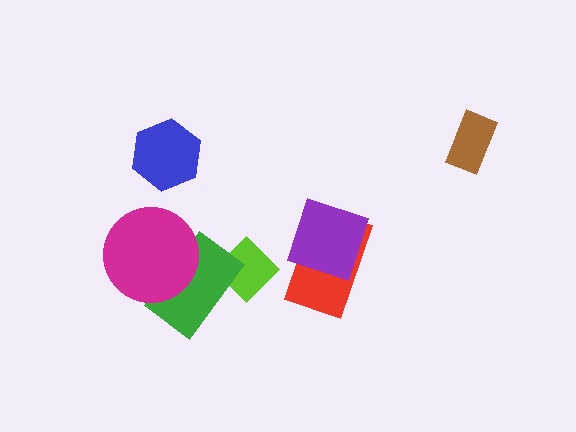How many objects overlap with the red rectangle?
1 object overlaps with the red rectangle.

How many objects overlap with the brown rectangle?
0 objects overlap with the brown rectangle.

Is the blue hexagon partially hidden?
No, no other shape covers it.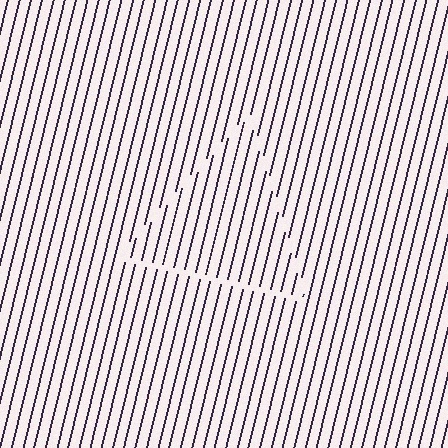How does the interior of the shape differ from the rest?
The interior of the shape contains the same grating, shifted by half a period — the contour is defined by the phase discontinuity where line-ends from the inner and outer gratings abut.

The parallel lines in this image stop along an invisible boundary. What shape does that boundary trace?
An illusory triangle. The interior of the shape contains the same grating, shifted by half a period — the contour is defined by the phase discontinuity where line-ends from the inner and outer gratings abut.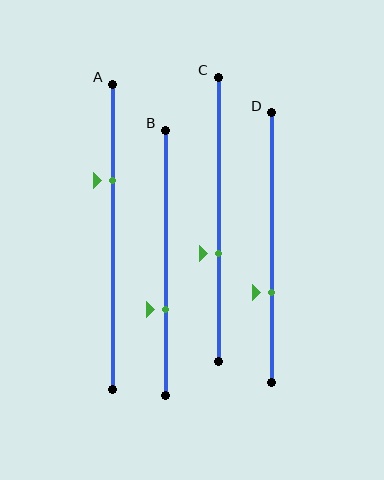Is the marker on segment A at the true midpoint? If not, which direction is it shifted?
No, the marker on segment A is shifted upward by about 18% of the segment length.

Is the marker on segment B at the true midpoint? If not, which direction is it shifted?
No, the marker on segment B is shifted downward by about 17% of the segment length.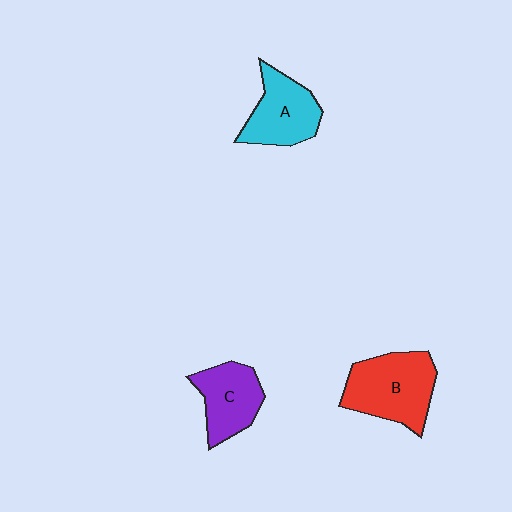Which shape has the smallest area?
Shape C (purple).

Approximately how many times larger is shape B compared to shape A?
Approximately 1.3 times.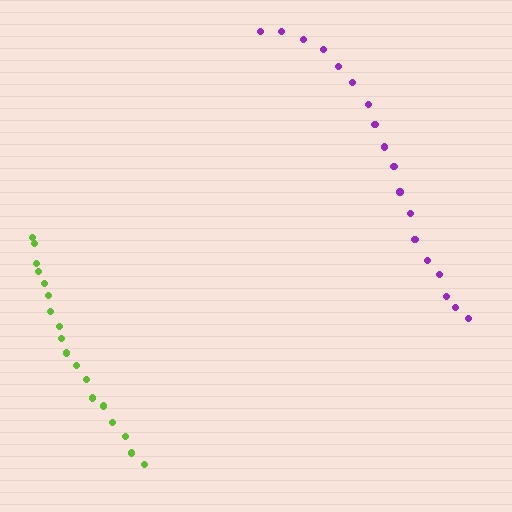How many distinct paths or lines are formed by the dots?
There are 2 distinct paths.